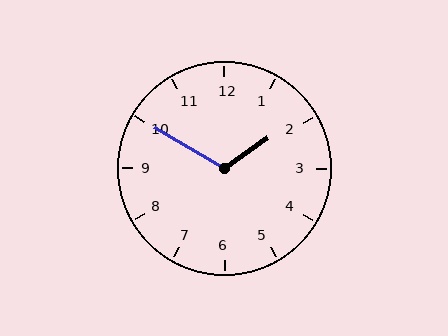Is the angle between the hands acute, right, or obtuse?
It is obtuse.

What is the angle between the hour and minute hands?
Approximately 115 degrees.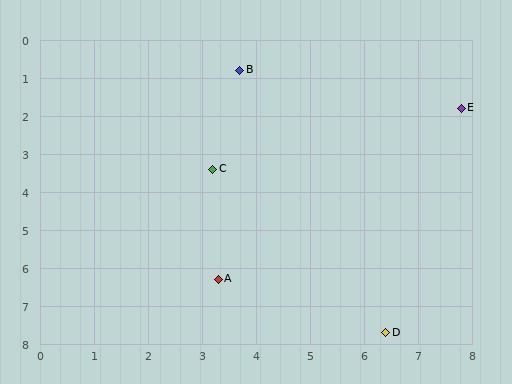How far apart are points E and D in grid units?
Points E and D are about 6.1 grid units apart.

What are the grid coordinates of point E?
Point E is at approximately (7.8, 1.8).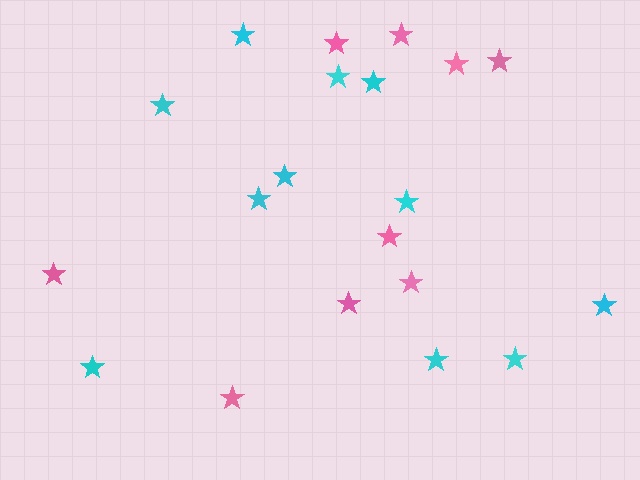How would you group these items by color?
There are 2 groups: one group of cyan stars (11) and one group of pink stars (9).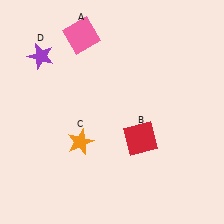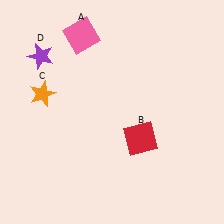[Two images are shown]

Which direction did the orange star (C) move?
The orange star (C) moved up.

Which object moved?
The orange star (C) moved up.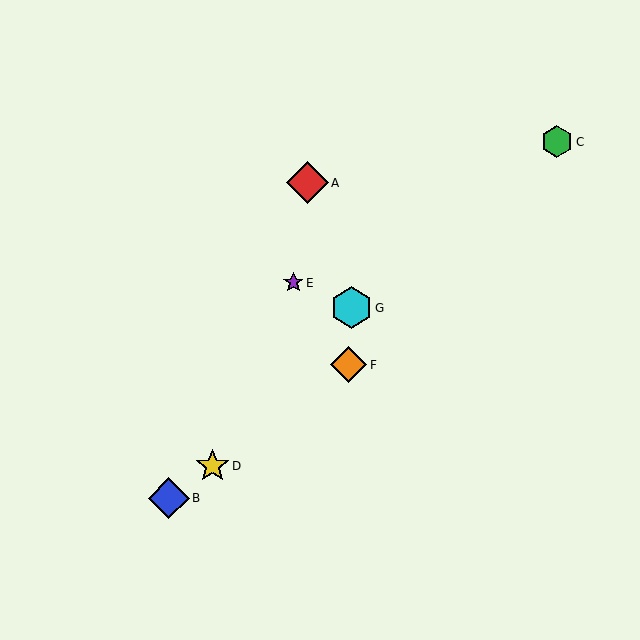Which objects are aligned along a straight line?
Objects B, D, F are aligned along a straight line.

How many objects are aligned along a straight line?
3 objects (B, D, F) are aligned along a straight line.